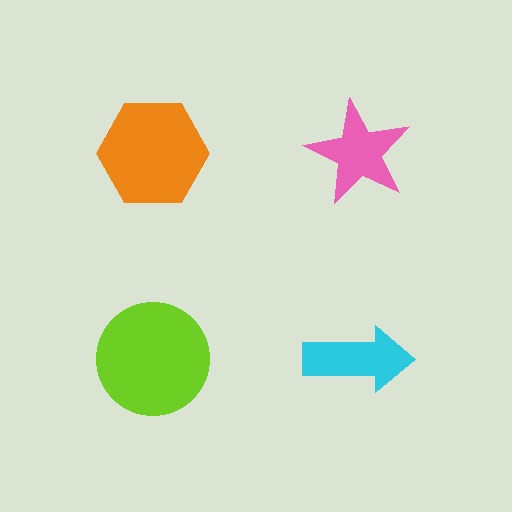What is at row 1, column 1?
An orange hexagon.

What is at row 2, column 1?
A lime circle.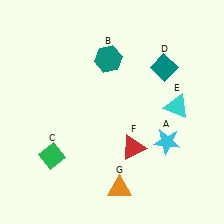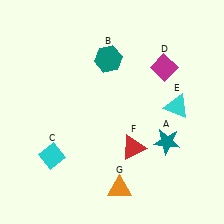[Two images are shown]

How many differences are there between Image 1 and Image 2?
There are 3 differences between the two images.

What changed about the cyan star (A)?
In Image 1, A is cyan. In Image 2, it changed to teal.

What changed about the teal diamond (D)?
In Image 1, D is teal. In Image 2, it changed to magenta.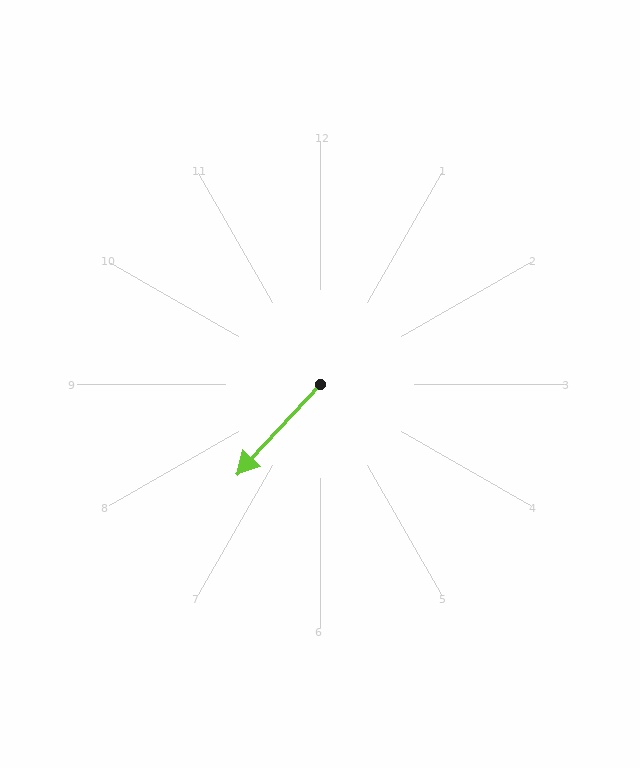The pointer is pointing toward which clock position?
Roughly 7 o'clock.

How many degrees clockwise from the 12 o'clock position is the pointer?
Approximately 223 degrees.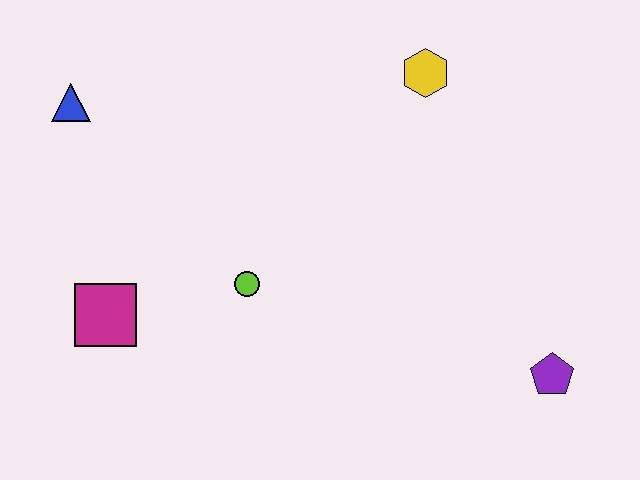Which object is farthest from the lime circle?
The purple pentagon is farthest from the lime circle.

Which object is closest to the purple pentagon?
The lime circle is closest to the purple pentagon.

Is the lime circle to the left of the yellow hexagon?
Yes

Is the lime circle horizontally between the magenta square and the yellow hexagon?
Yes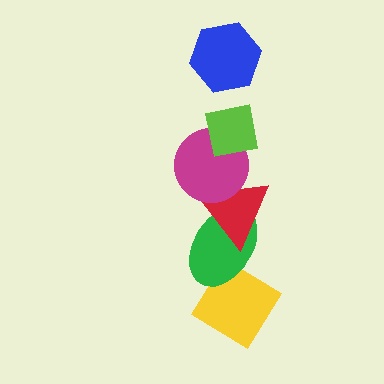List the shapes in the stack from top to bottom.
From top to bottom: the blue hexagon, the lime square, the magenta circle, the red triangle, the green ellipse, the yellow diamond.